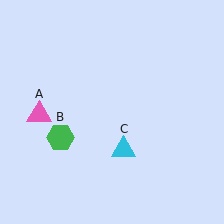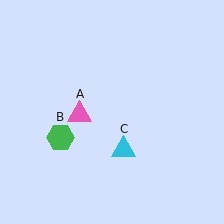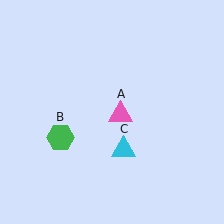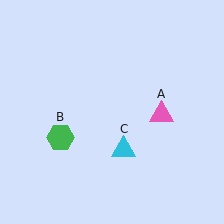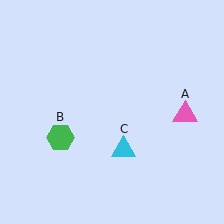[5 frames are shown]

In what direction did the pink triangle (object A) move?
The pink triangle (object A) moved right.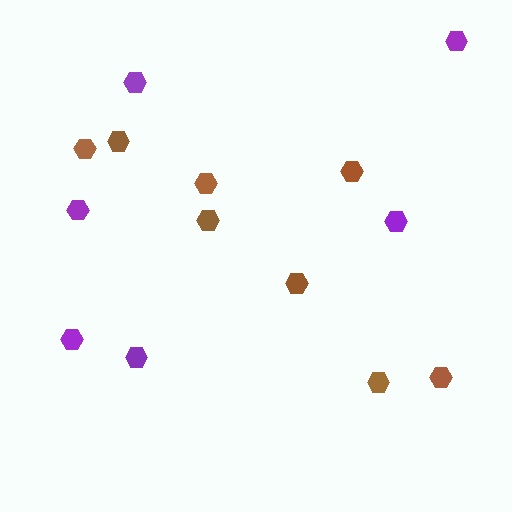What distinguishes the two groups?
There are 2 groups: one group of purple hexagons (6) and one group of brown hexagons (8).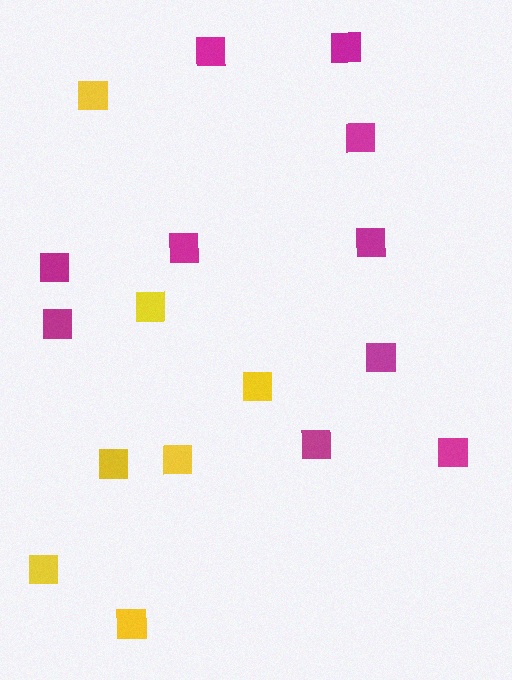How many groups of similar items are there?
There are 2 groups: one group of yellow squares (7) and one group of magenta squares (10).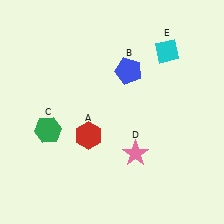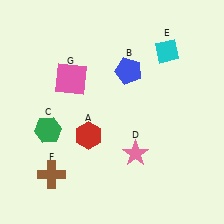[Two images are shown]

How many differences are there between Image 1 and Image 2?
There are 2 differences between the two images.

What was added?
A brown cross (F), a pink square (G) were added in Image 2.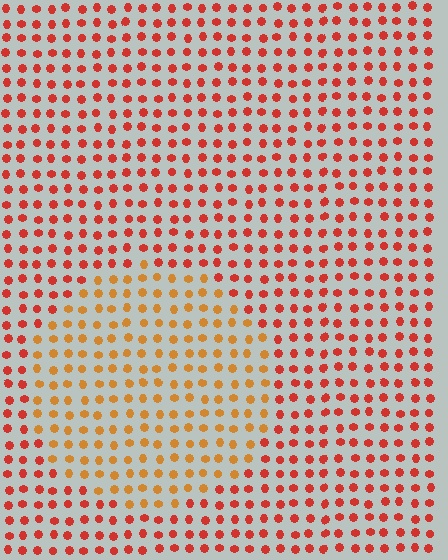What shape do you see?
I see a circle.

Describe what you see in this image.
The image is filled with small red elements in a uniform arrangement. A circle-shaped region is visible where the elements are tinted to a slightly different hue, forming a subtle color boundary.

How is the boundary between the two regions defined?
The boundary is defined purely by a slight shift in hue (about 31 degrees). Spacing, size, and orientation are identical on both sides.